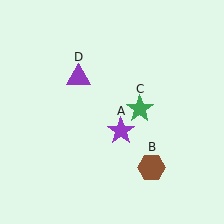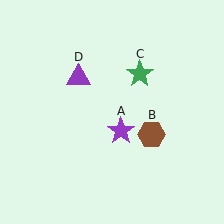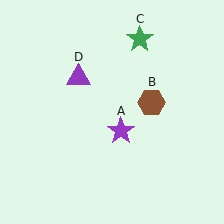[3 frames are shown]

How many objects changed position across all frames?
2 objects changed position: brown hexagon (object B), green star (object C).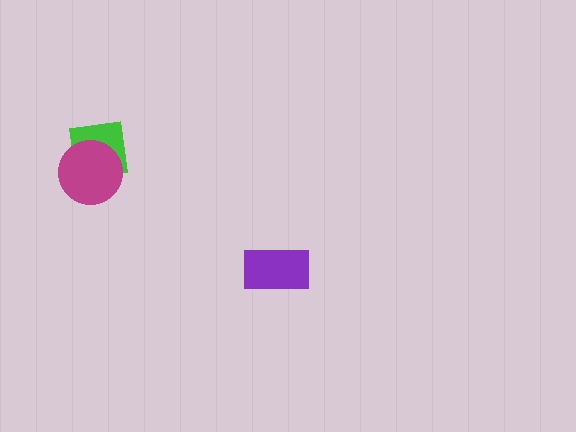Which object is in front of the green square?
The magenta circle is in front of the green square.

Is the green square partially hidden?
Yes, it is partially covered by another shape.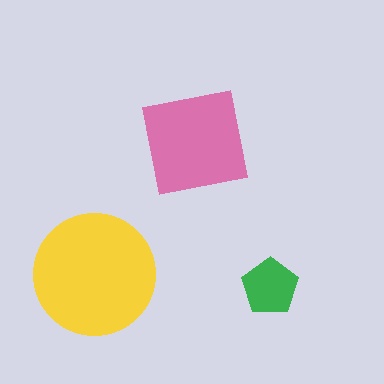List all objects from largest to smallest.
The yellow circle, the pink square, the green pentagon.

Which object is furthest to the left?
The yellow circle is leftmost.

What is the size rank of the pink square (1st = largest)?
2nd.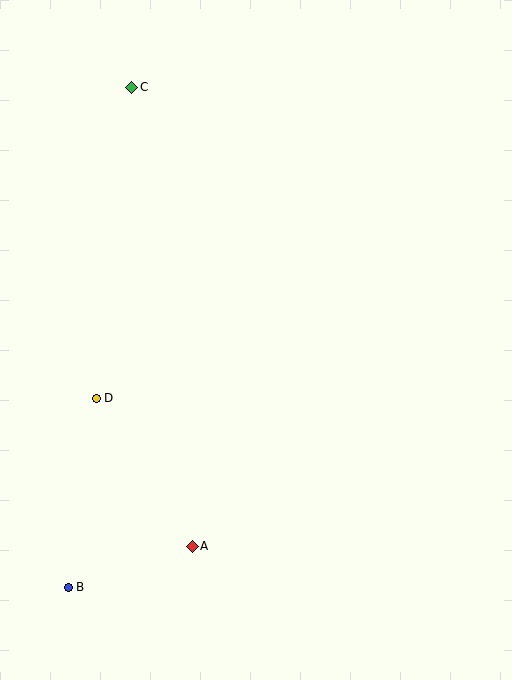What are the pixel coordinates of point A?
Point A is at (192, 546).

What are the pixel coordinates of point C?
Point C is at (132, 87).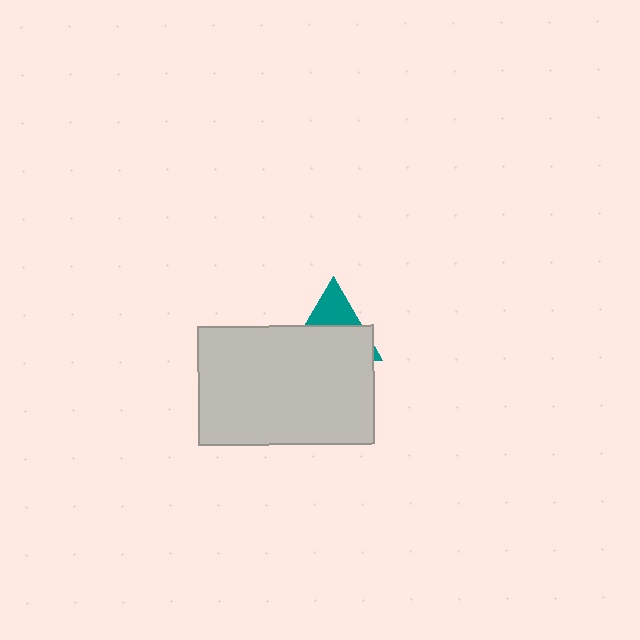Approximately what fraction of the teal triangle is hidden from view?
Roughly 65% of the teal triangle is hidden behind the light gray rectangle.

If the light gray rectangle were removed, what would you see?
You would see the complete teal triangle.